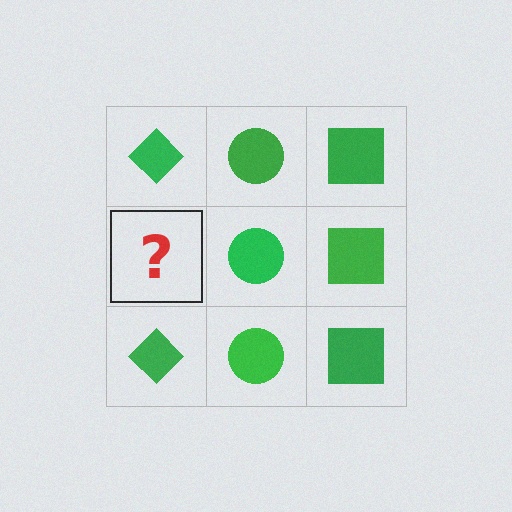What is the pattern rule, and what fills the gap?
The rule is that each column has a consistent shape. The gap should be filled with a green diamond.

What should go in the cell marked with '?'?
The missing cell should contain a green diamond.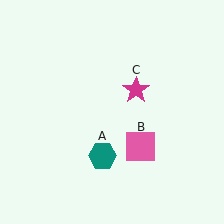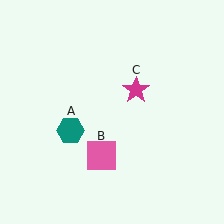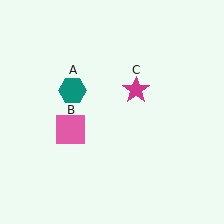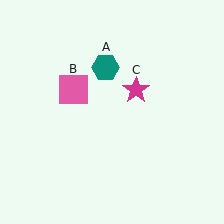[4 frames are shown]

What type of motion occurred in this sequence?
The teal hexagon (object A), pink square (object B) rotated clockwise around the center of the scene.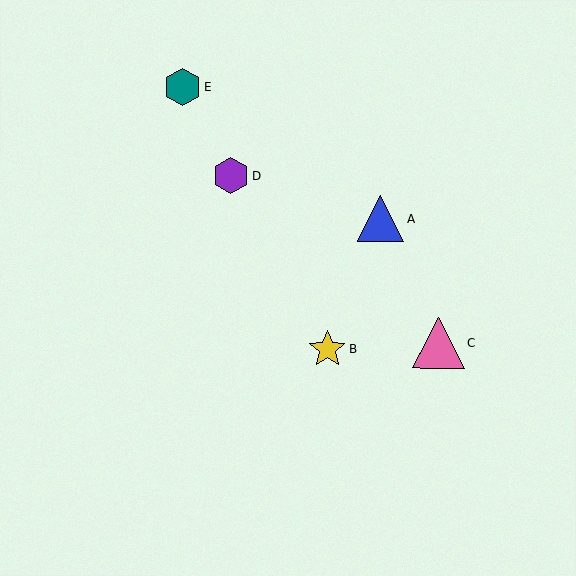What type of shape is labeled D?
Shape D is a purple hexagon.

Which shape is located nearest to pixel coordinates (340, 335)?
The yellow star (labeled B) at (327, 350) is nearest to that location.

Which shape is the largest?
The pink triangle (labeled C) is the largest.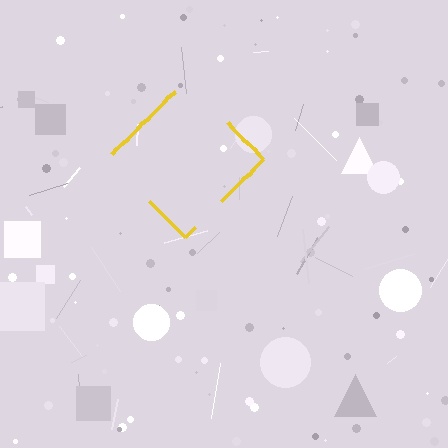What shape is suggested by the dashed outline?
The dashed outline suggests a diamond.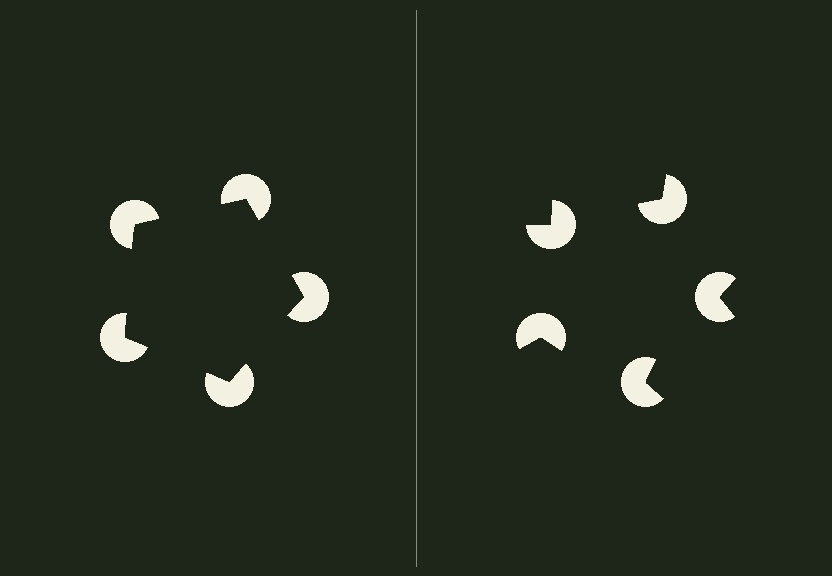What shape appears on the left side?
An illusory pentagon.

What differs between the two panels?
The pac-man discs are positioned identically on both sides; only the wedge orientations differ. On the left they align to a pentagon; on the right they are misaligned.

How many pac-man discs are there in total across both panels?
10 — 5 on each side.